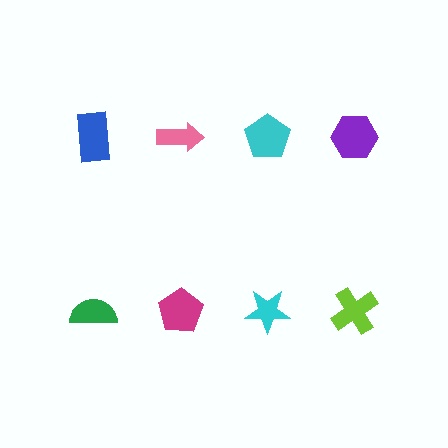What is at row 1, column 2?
A pink arrow.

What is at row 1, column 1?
A blue rectangle.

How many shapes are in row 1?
4 shapes.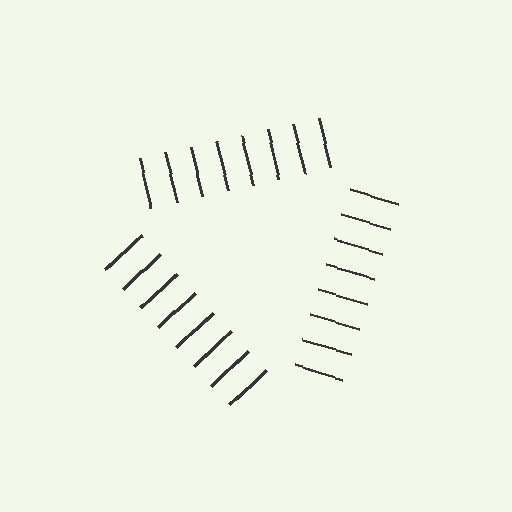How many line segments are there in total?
24 — 8 along each of the 3 edges.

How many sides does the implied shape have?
3 sides — the line-ends trace a triangle.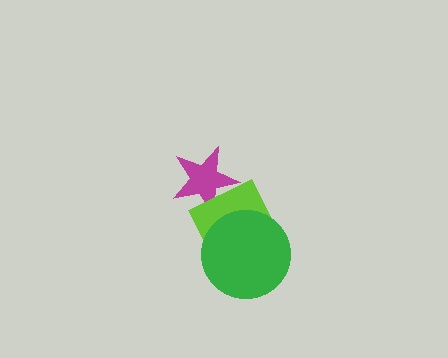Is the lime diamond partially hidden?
Yes, it is partially covered by another shape.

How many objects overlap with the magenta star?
1 object overlaps with the magenta star.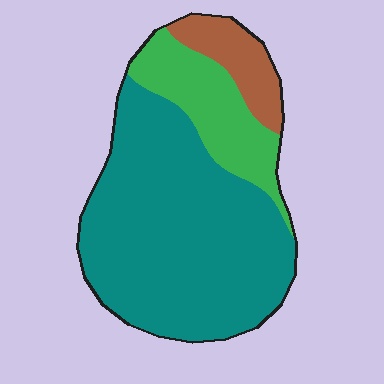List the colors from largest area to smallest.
From largest to smallest: teal, green, brown.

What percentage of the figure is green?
Green covers roughly 20% of the figure.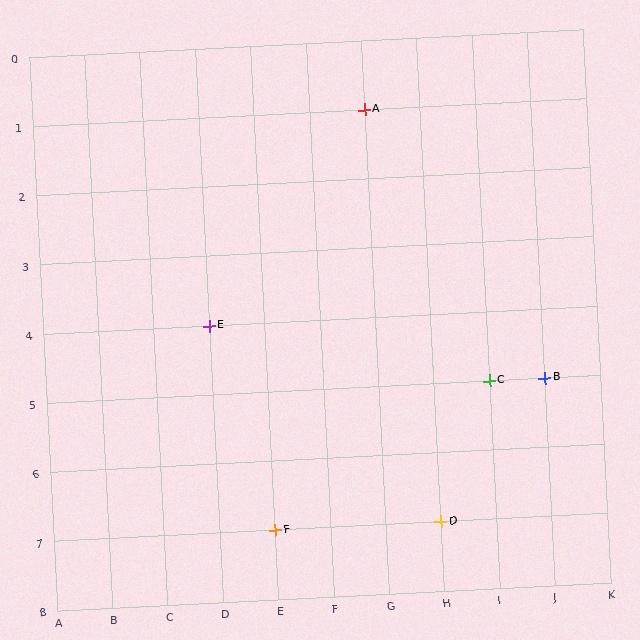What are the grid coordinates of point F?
Point F is at grid coordinates (E, 7).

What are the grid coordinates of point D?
Point D is at grid coordinates (H, 7).